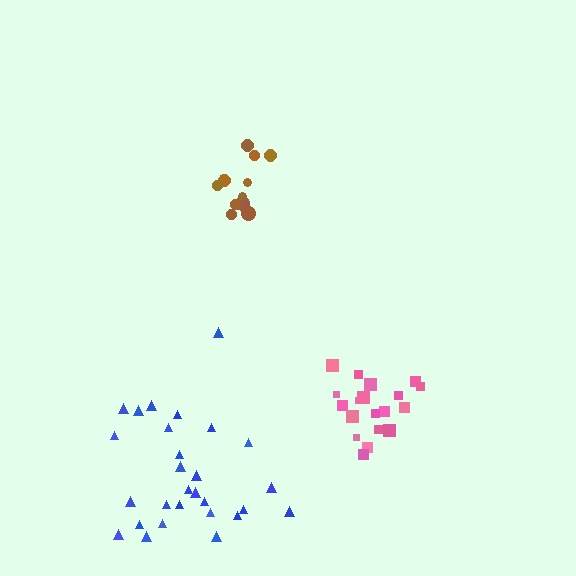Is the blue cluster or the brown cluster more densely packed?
Brown.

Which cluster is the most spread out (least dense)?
Blue.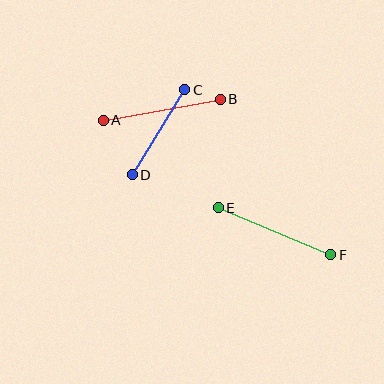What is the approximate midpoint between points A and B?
The midpoint is at approximately (162, 110) pixels.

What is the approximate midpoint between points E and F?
The midpoint is at approximately (275, 231) pixels.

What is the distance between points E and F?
The distance is approximately 122 pixels.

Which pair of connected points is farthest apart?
Points E and F are farthest apart.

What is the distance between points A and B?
The distance is approximately 119 pixels.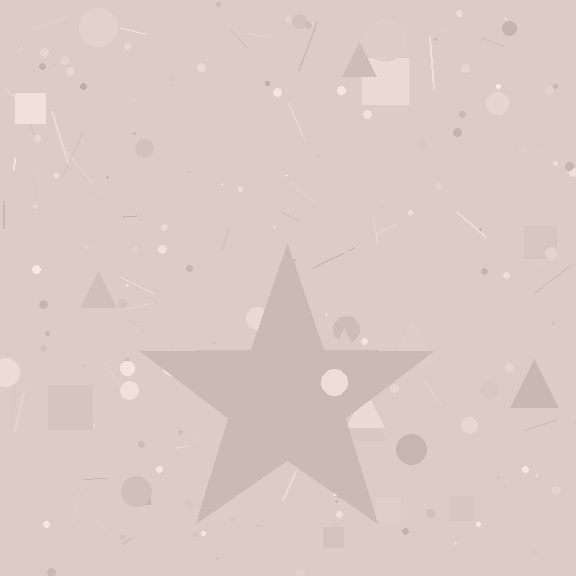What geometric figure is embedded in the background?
A star is embedded in the background.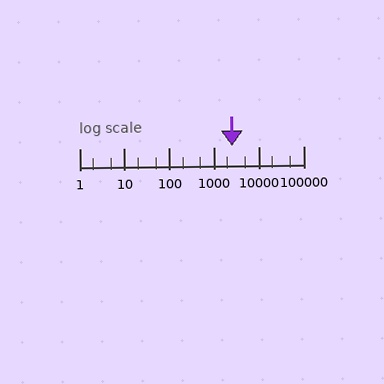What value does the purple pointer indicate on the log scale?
The pointer indicates approximately 2500.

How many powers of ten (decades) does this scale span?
The scale spans 5 decades, from 1 to 100000.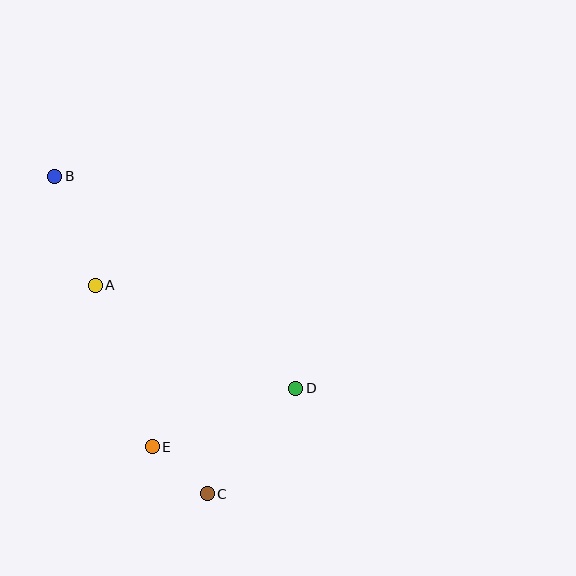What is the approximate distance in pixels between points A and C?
The distance between A and C is approximately 237 pixels.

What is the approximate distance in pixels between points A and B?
The distance between A and B is approximately 116 pixels.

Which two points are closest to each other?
Points C and E are closest to each other.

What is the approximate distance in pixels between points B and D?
The distance between B and D is approximately 321 pixels.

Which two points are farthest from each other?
Points B and C are farthest from each other.